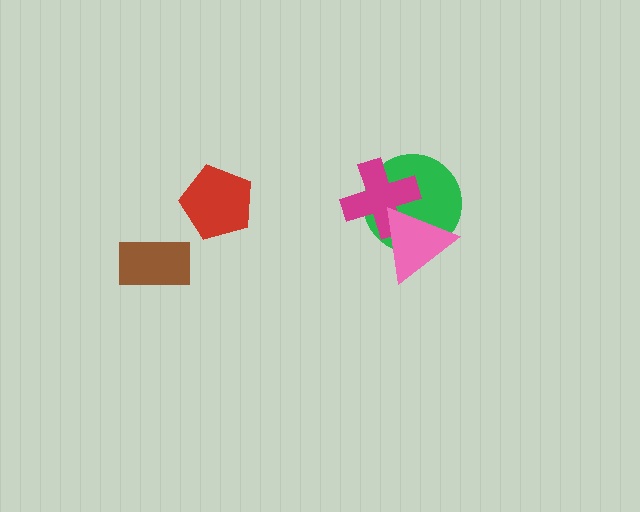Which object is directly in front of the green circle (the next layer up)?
The magenta cross is directly in front of the green circle.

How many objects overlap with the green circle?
2 objects overlap with the green circle.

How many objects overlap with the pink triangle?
2 objects overlap with the pink triangle.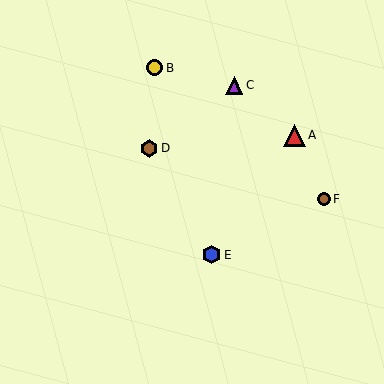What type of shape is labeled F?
Shape F is a brown circle.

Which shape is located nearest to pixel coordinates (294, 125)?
The red triangle (labeled A) at (294, 135) is nearest to that location.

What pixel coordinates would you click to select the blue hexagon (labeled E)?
Click at (212, 255) to select the blue hexagon E.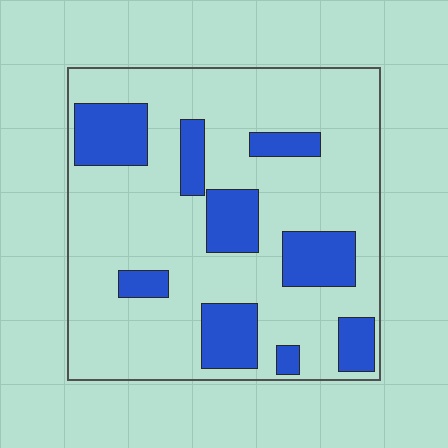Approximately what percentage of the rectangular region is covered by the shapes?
Approximately 25%.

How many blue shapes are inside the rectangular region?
9.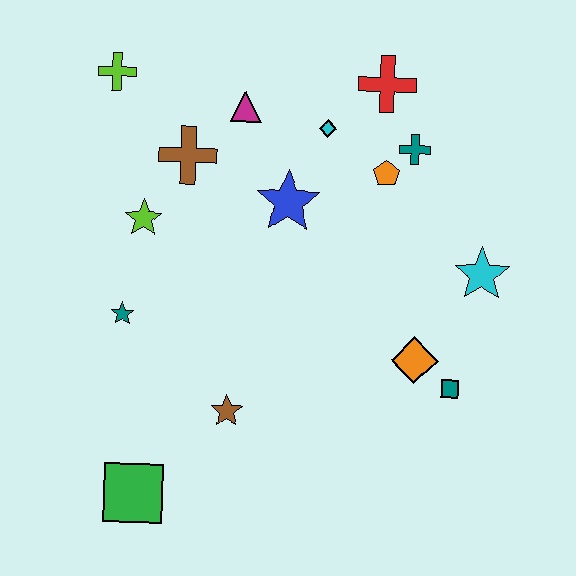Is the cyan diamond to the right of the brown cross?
Yes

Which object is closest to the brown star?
The green square is closest to the brown star.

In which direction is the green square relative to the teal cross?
The green square is below the teal cross.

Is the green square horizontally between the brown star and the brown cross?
No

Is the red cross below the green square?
No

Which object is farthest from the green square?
The red cross is farthest from the green square.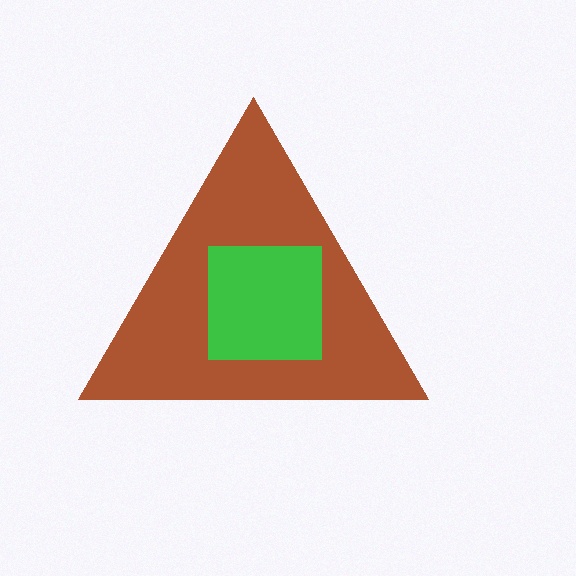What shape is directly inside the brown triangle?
The green square.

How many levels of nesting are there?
2.